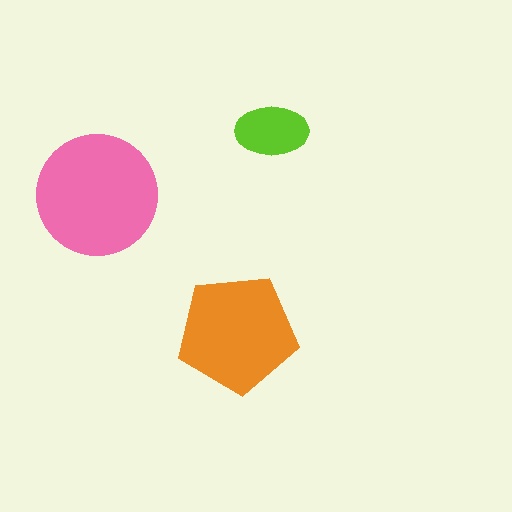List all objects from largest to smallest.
The pink circle, the orange pentagon, the lime ellipse.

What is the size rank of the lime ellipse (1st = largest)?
3rd.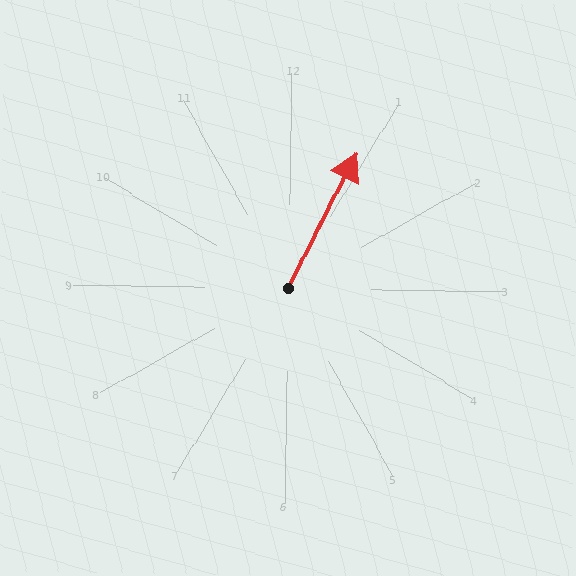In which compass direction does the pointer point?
Northeast.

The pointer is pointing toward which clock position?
Roughly 1 o'clock.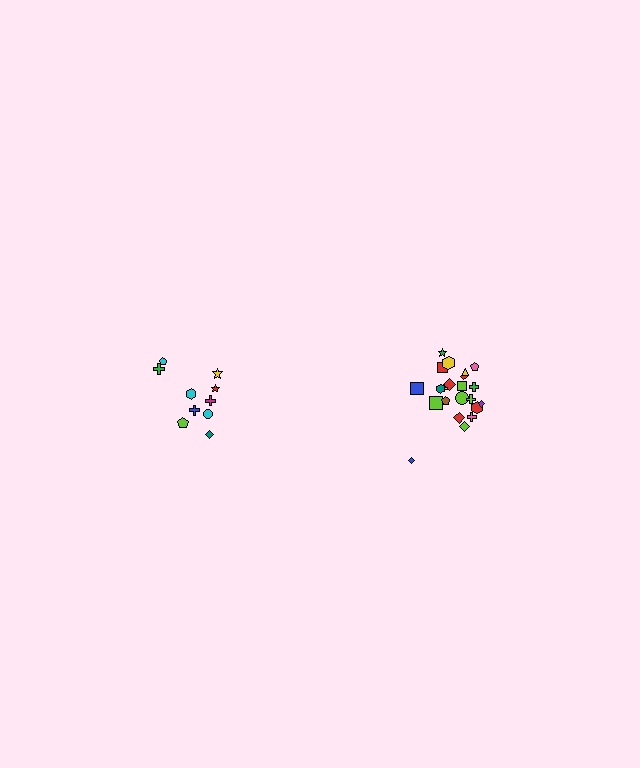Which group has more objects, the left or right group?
The right group.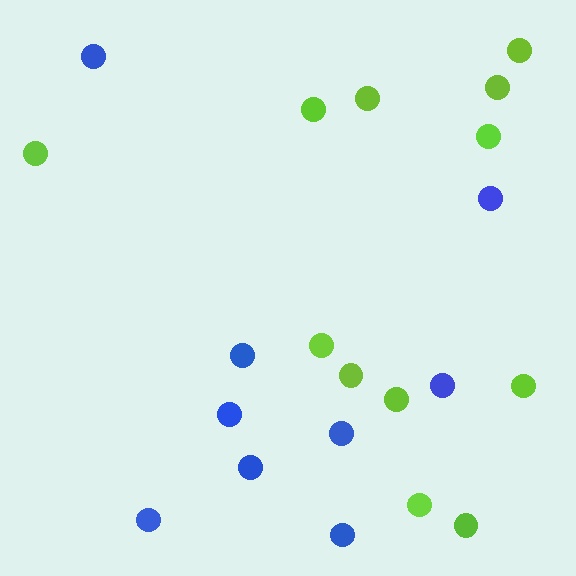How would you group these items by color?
There are 2 groups: one group of lime circles (12) and one group of blue circles (9).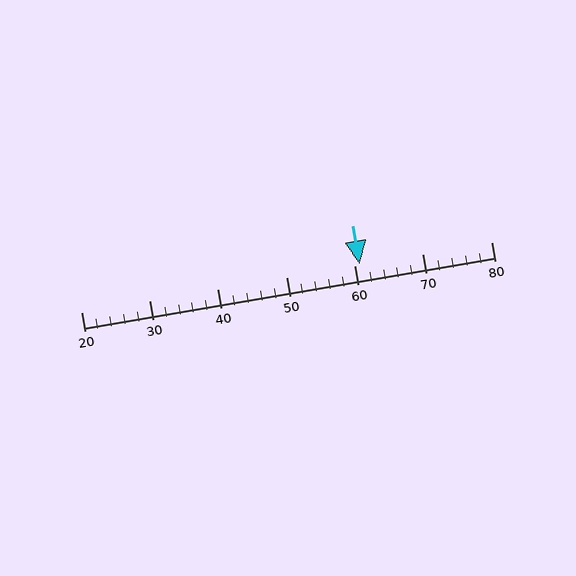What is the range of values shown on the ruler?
The ruler shows values from 20 to 80.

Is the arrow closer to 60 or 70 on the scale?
The arrow is closer to 60.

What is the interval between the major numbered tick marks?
The major tick marks are spaced 10 units apart.